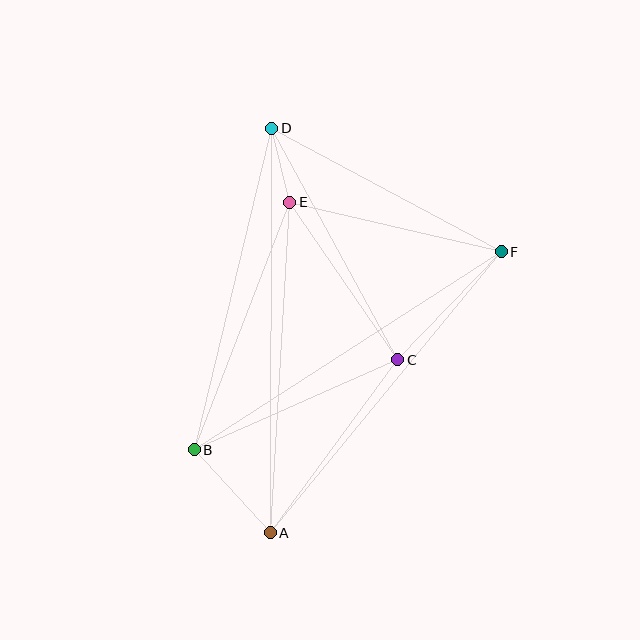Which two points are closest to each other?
Points D and E are closest to each other.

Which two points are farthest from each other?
Points A and D are farthest from each other.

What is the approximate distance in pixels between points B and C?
The distance between B and C is approximately 223 pixels.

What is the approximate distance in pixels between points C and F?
The distance between C and F is approximately 149 pixels.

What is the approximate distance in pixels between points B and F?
The distance between B and F is approximately 365 pixels.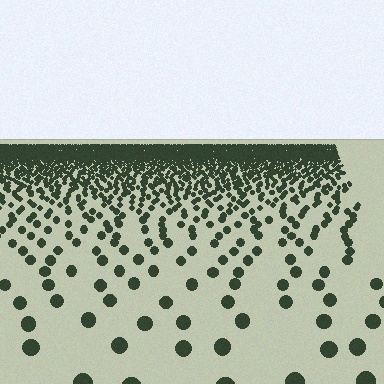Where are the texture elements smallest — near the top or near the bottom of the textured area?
Near the top.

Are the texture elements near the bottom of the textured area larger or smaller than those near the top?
Larger. Near the bottom, elements are closer to the viewer and appear at a bigger on-screen size.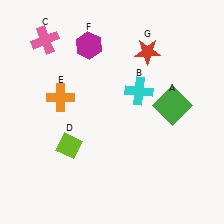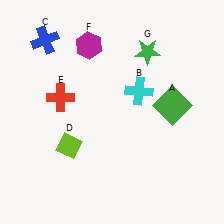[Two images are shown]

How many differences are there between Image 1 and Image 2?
There are 3 differences between the two images.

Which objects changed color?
C changed from pink to blue. E changed from orange to red. G changed from red to green.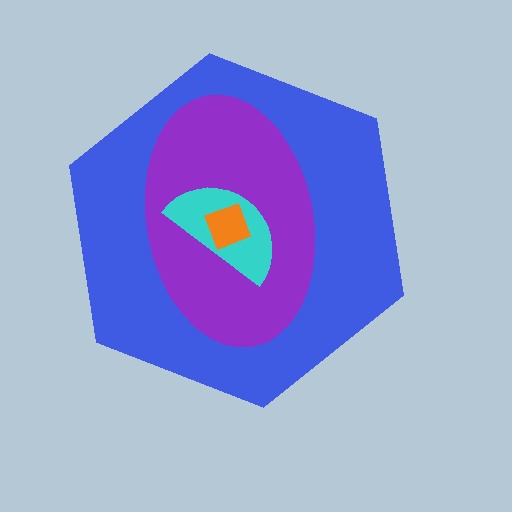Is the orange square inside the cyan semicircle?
Yes.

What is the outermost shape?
The blue hexagon.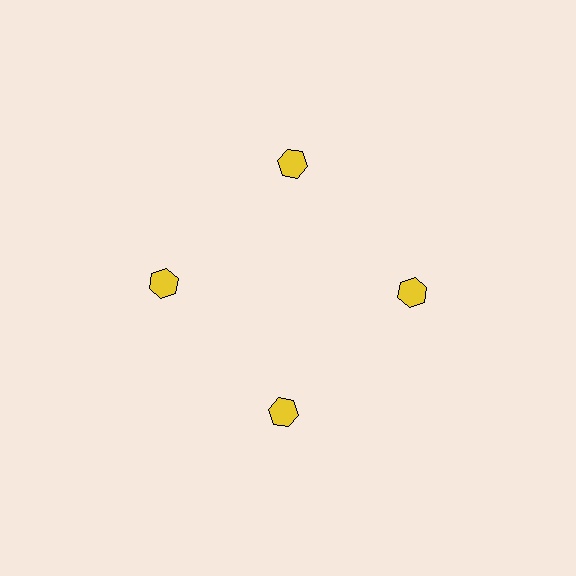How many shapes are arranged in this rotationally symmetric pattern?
There are 4 shapes, arranged in 4 groups of 1.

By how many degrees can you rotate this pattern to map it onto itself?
The pattern maps onto itself every 90 degrees of rotation.